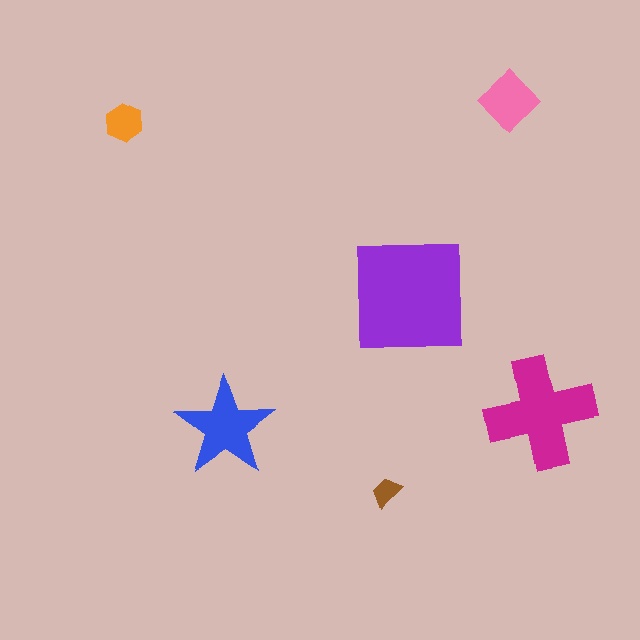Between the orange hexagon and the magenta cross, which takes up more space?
The magenta cross.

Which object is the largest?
The purple square.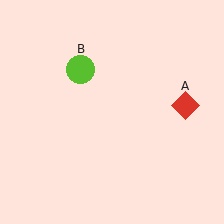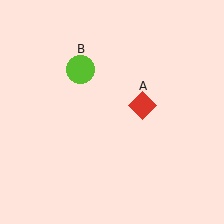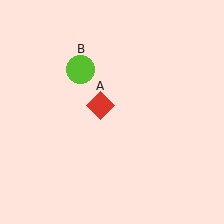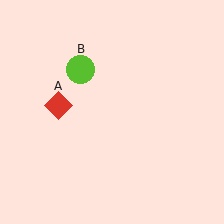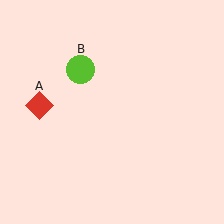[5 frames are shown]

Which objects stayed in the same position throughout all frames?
Lime circle (object B) remained stationary.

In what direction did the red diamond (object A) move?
The red diamond (object A) moved left.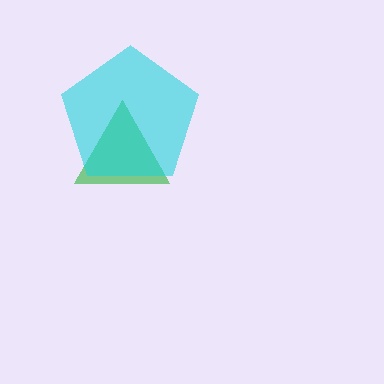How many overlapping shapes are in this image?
There are 2 overlapping shapes in the image.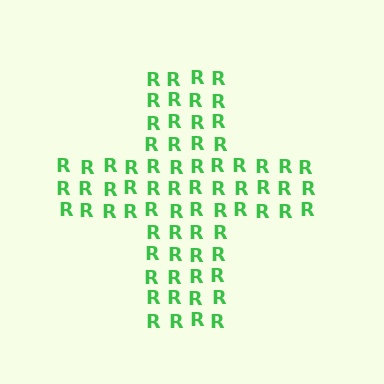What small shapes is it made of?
It is made of small letter R's.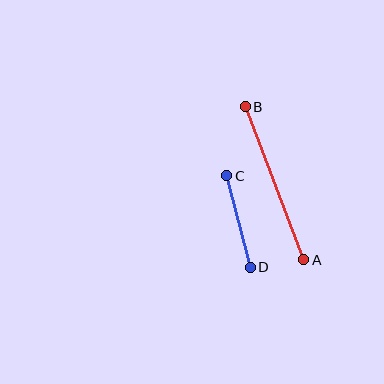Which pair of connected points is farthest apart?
Points A and B are farthest apart.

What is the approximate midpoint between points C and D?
The midpoint is at approximately (238, 222) pixels.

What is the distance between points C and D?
The distance is approximately 94 pixels.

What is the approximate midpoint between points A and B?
The midpoint is at approximately (275, 183) pixels.